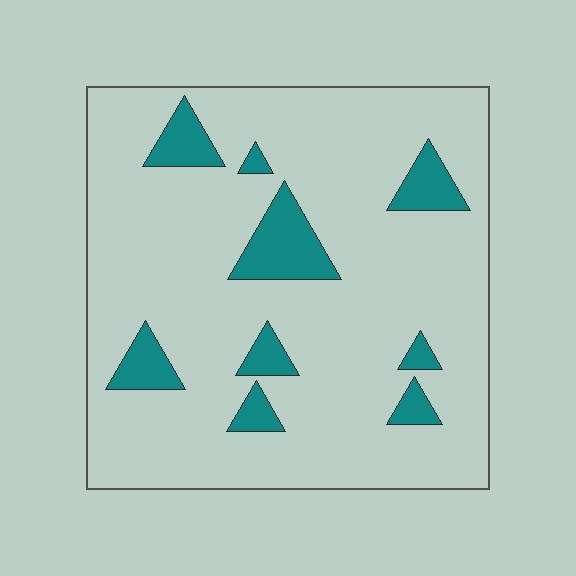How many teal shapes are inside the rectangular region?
9.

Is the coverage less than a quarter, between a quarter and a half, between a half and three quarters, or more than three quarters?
Less than a quarter.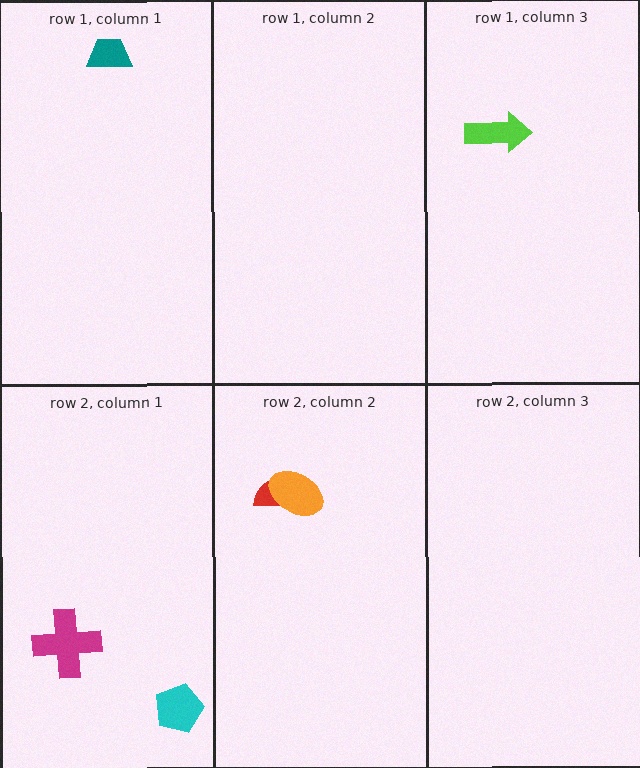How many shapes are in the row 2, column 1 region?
2.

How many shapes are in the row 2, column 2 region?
2.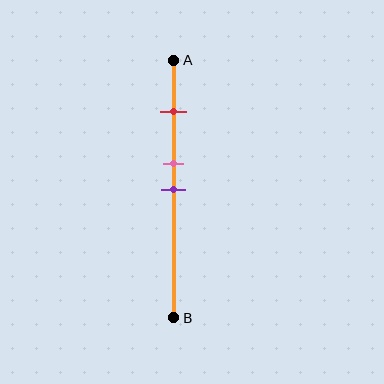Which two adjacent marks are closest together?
The pink and purple marks are the closest adjacent pair.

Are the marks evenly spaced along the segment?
No, the marks are not evenly spaced.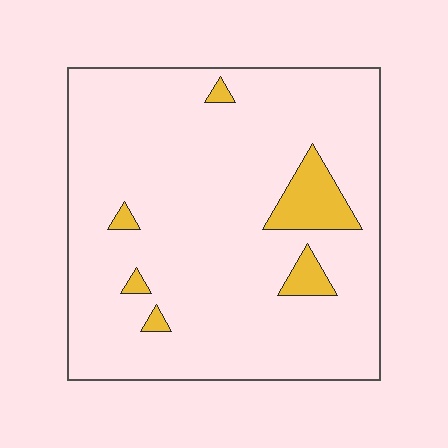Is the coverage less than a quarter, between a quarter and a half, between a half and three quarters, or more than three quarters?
Less than a quarter.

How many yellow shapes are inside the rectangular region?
6.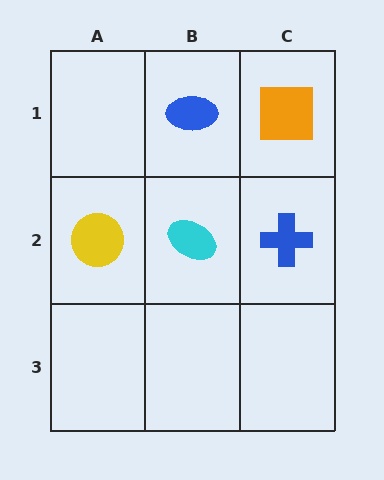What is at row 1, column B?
A blue ellipse.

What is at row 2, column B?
A cyan ellipse.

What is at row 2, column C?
A blue cross.